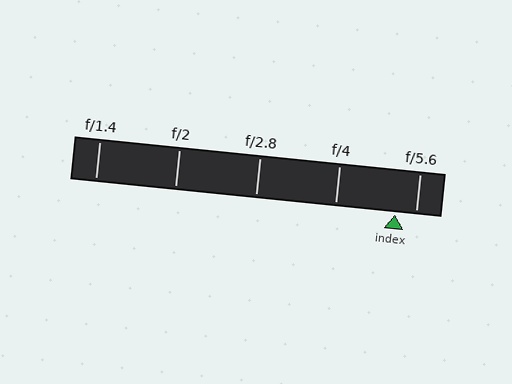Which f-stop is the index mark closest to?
The index mark is closest to f/5.6.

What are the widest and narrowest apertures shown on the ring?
The widest aperture shown is f/1.4 and the narrowest is f/5.6.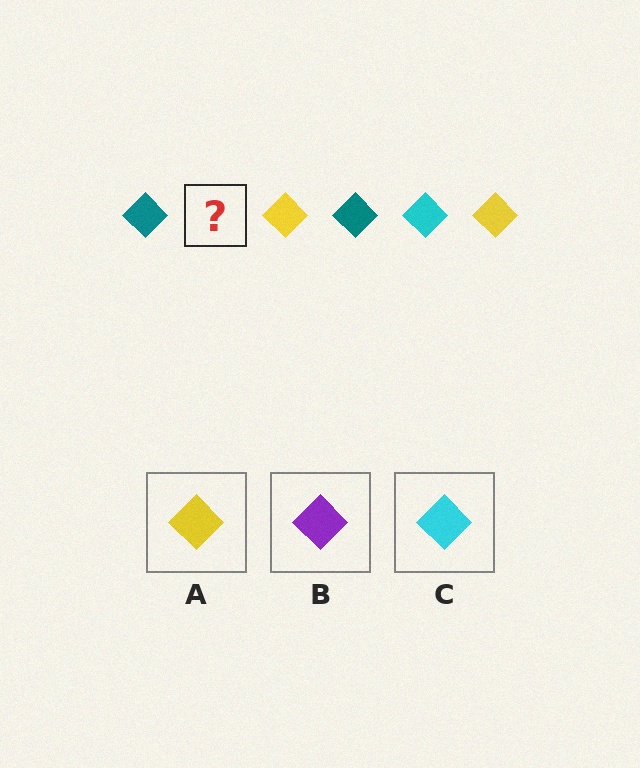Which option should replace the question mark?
Option C.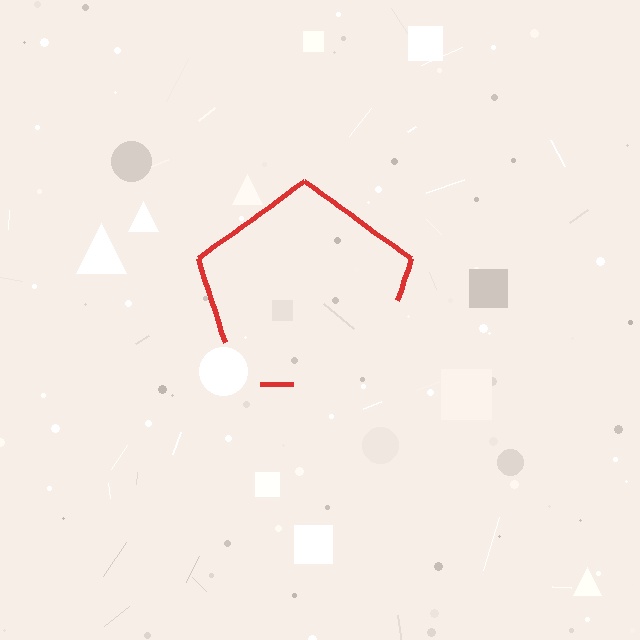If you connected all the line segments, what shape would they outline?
They would outline a pentagon.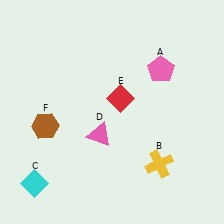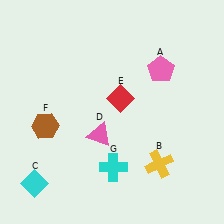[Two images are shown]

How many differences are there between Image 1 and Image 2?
There is 1 difference between the two images.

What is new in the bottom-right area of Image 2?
A cyan cross (G) was added in the bottom-right area of Image 2.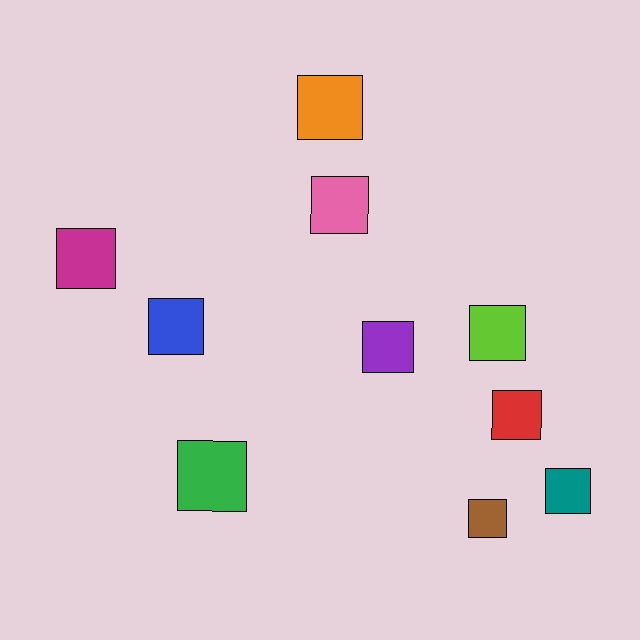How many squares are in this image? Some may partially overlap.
There are 10 squares.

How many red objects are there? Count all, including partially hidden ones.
There is 1 red object.